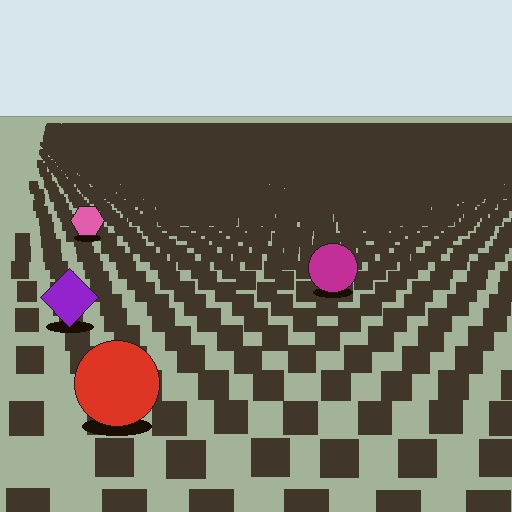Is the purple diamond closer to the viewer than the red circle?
No. The red circle is closer — you can tell from the texture gradient: the ground texture is coarser near it.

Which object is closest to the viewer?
The red circle is closest. The texture marks near it are larger and more spread out.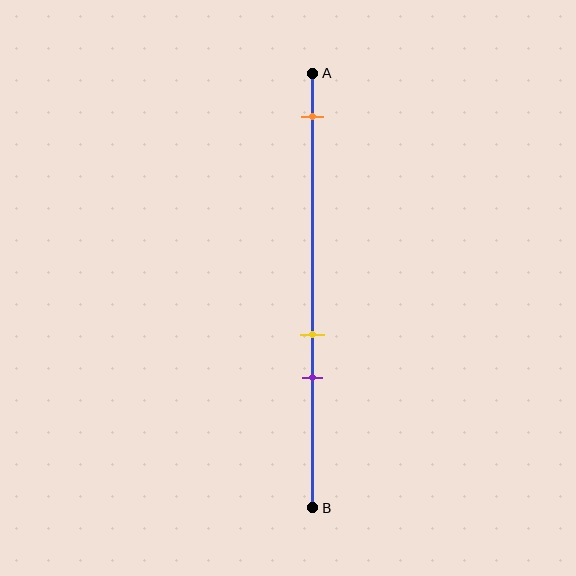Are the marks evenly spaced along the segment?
No, the marks are not evenly spaced.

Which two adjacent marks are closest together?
The yellow and purple marks are the closest adjacent pair.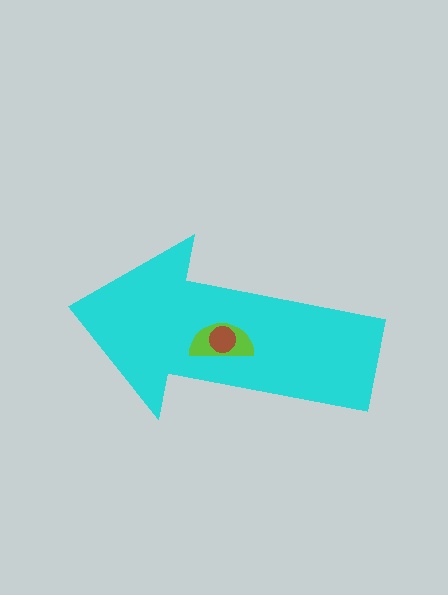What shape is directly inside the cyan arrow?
The lime semicircle.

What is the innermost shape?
The brown circle.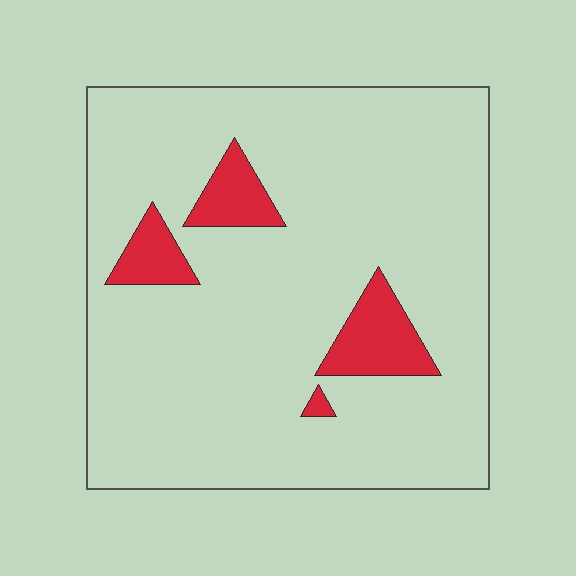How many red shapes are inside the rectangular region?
4.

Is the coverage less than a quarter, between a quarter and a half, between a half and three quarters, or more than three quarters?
Less than a quarter.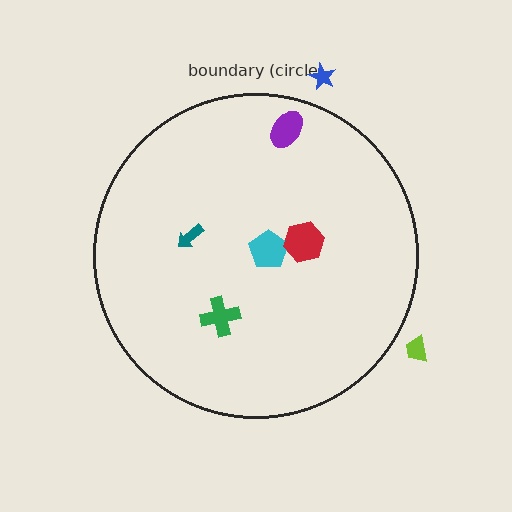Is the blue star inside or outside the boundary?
Outside.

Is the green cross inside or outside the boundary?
Inside.